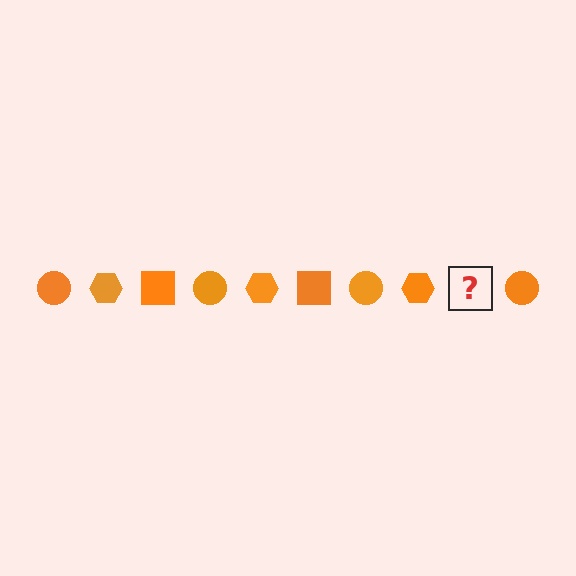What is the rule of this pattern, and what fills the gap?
The rule is that the pattern cycles through circle, hexagon, square shapes in orange. The gap should be filled with an orange square.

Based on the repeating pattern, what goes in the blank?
The blank should be an orange square.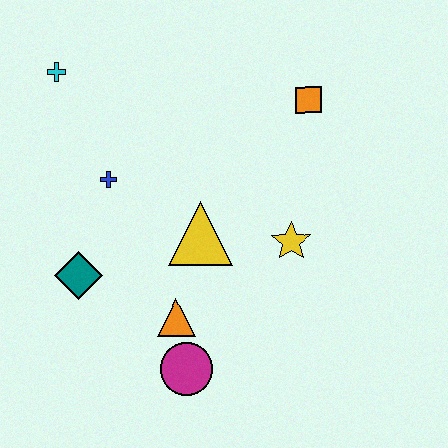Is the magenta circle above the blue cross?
No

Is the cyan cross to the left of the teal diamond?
Yes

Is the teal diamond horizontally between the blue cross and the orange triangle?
No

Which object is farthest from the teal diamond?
The orange square is farthest from the teal diamond.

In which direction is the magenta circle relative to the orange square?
The magenta circle is below the orange square.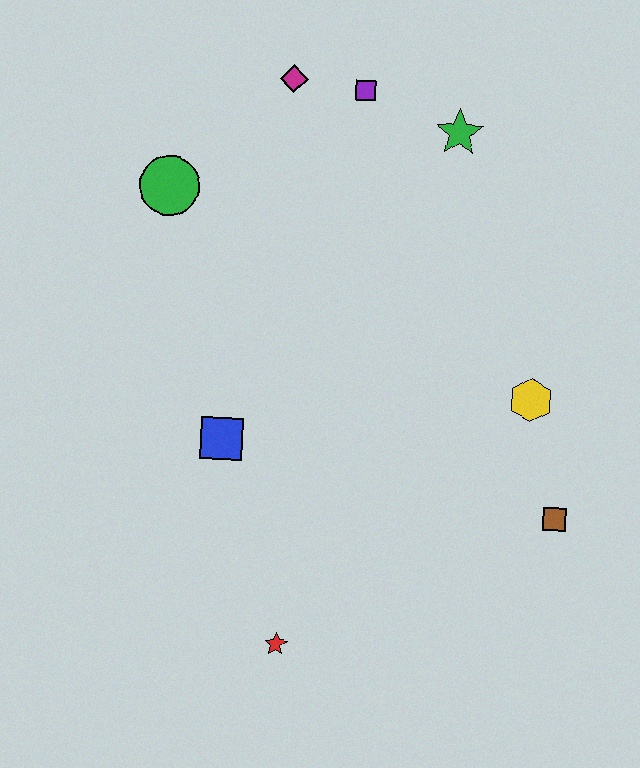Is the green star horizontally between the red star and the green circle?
No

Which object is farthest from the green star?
The red star is farthest from the green star.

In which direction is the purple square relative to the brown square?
The purple square is above the brown square.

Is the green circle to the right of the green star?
No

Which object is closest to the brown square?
The yellow hexagon is closest to the brown square.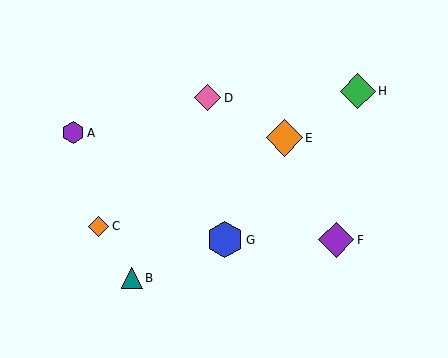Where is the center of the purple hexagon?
The center of the purple hexagon is at (73, 133).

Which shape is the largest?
The blue hexagon (labeled G) is the largest.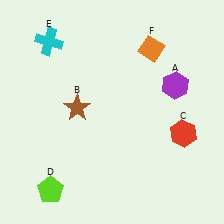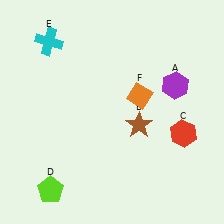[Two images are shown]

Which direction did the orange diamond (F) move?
The orange diamond (F) moved down.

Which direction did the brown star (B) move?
The brown star (B) moved right.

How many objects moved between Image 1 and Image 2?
2 objects moved between the two images.